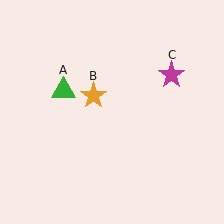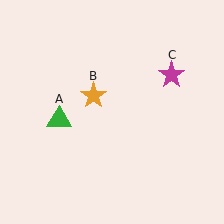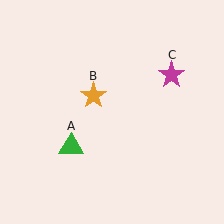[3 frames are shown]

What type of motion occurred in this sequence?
The green triangle (object A) rotated counterclockwise around the center of the scene.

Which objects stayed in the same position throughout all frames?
Orange star (object B) and magenta star (object C) remained stationary.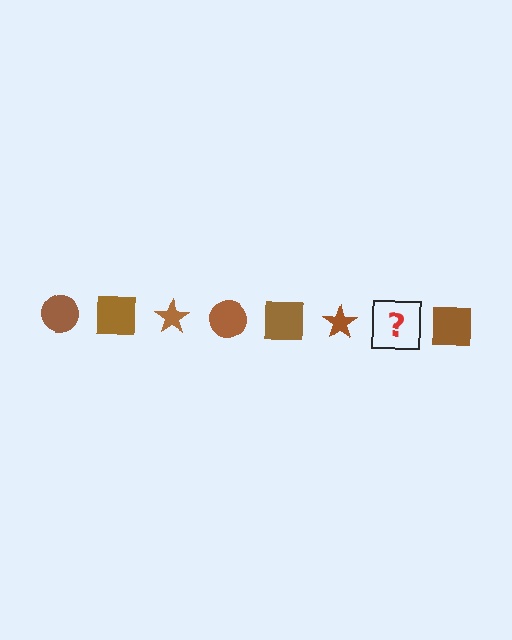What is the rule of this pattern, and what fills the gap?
The rule is that the pattern cycles through circle, square, star shapes in brown. The gap should be filled with a brown circle.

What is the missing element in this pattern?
The missing element is a brown circle.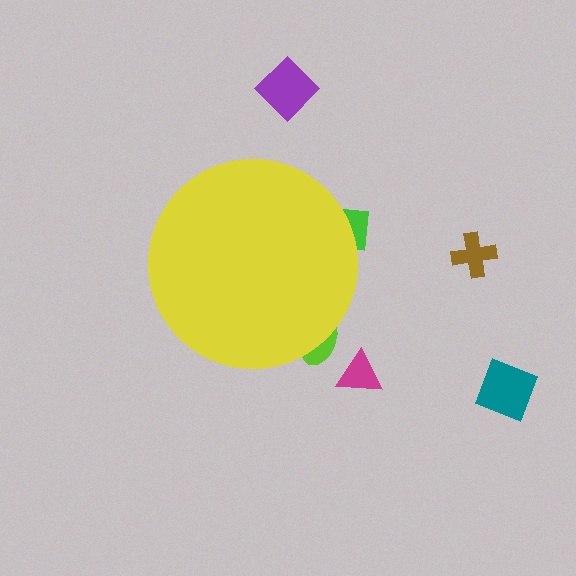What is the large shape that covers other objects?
A yellow circle.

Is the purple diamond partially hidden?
No, the purple diamond is fully visible.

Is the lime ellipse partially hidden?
Yes, the lime ellipse is partially hidden behind the yellow circle.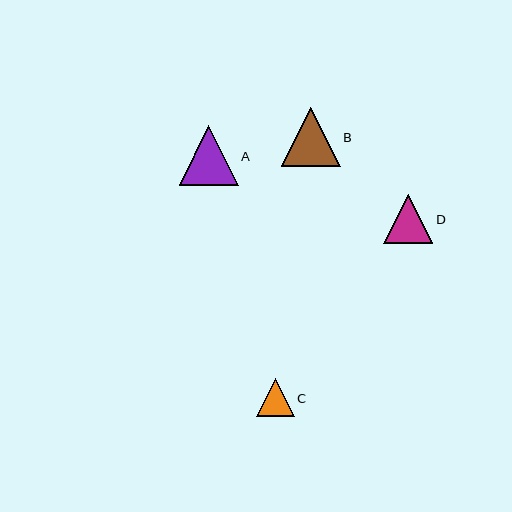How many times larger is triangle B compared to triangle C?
Triangle B is approximately 1.5 times the size of triangle C.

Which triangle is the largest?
Triangle A is the largest with a size of approximately 59 pixels.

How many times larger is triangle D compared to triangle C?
Triangle D is approximately 1.3 times the size of triangle C.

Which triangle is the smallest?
Triangle C is the smallest with a size of approximately 38 pixels.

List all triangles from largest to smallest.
From largest to smallest: A, B, D, C.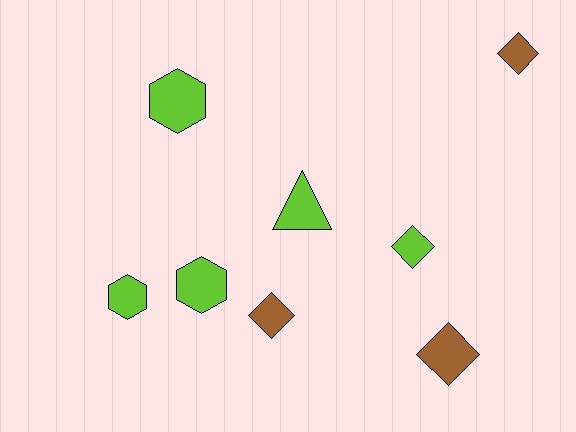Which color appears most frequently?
Lime, with 5 objects.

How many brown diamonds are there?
There are 3 brown diamonds.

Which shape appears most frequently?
Diamond, with 4 objects.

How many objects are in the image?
There are 8 objects.